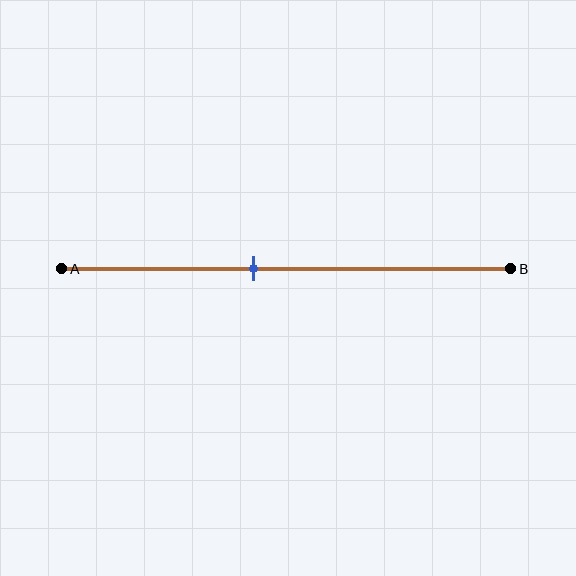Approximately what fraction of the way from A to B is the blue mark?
The blue mark is approximately 45% of the way from A to B.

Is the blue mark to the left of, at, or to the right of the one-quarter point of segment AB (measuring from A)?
The blue mark is to the right of the one-quarter point of segment AB.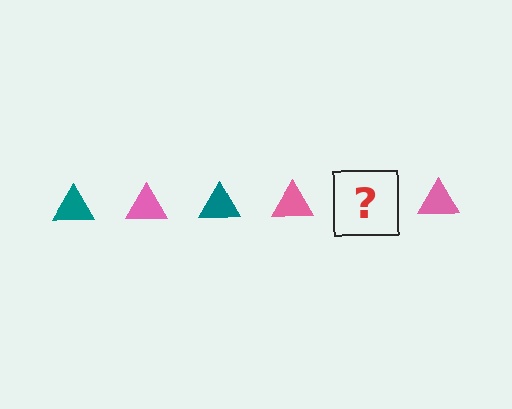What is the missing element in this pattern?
The missing element is a teal triangle.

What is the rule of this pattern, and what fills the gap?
The rule is that the pattern cycles through teal, pink triangles. The gap should be filled with a teal triangle.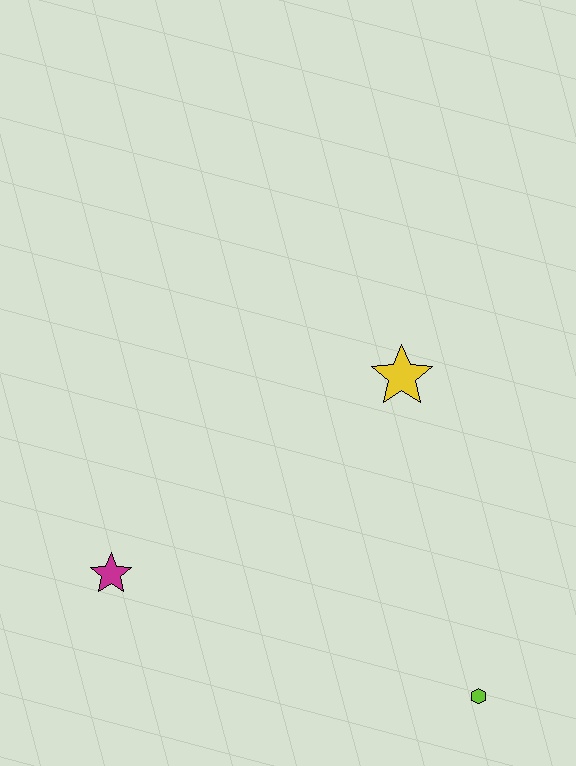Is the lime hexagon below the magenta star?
Yes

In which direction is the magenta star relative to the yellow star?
The magenta star is to the left of the yellow star.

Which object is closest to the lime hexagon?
The yellow star is closest to the lime hexagon.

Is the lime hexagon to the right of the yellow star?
Yes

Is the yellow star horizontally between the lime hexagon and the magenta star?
Yes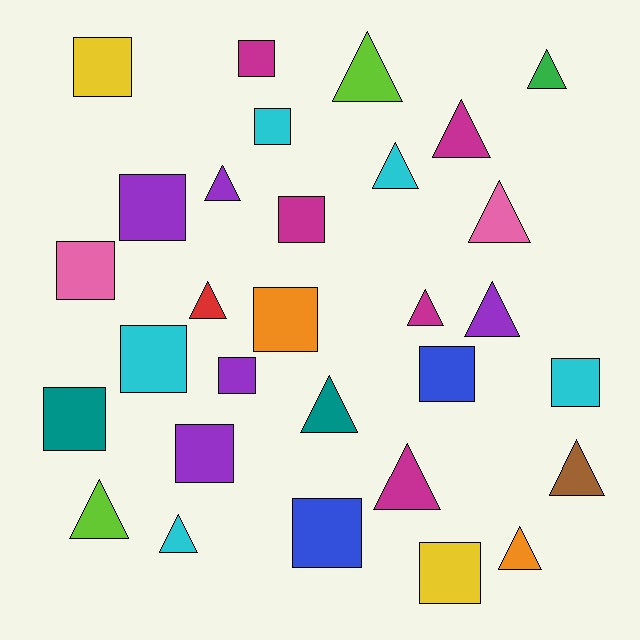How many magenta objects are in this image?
There are 5 magenta objects.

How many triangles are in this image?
There are 15 triangles.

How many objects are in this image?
There are 30 objects.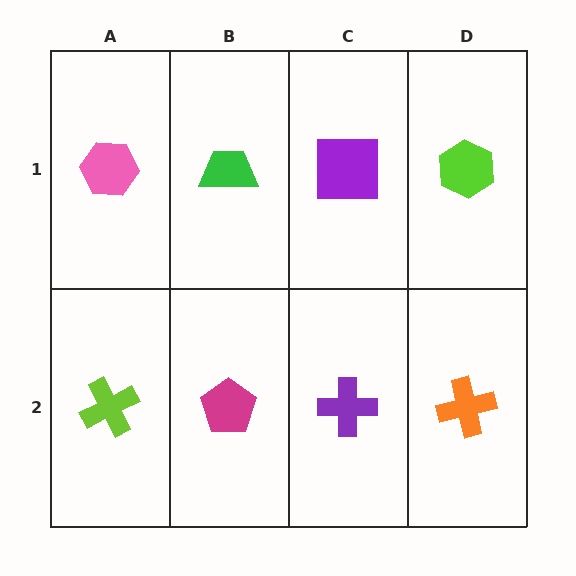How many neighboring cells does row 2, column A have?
2.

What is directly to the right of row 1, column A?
A green trapezoid.